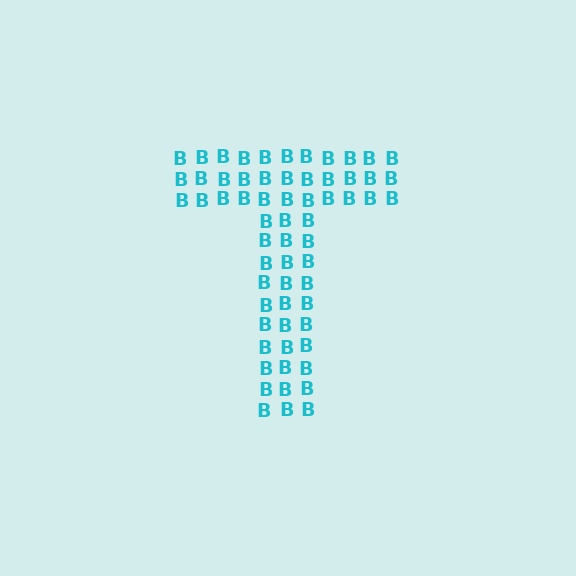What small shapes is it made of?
It is made of small letter B's.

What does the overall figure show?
The overall figure shows the letter T.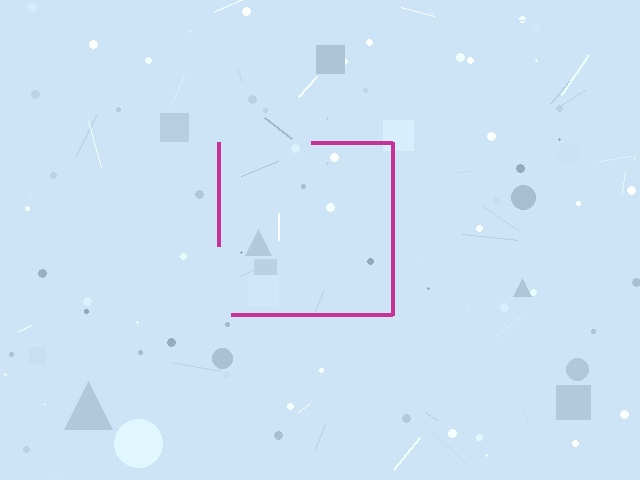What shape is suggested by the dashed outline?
The dashed outline suggests a square.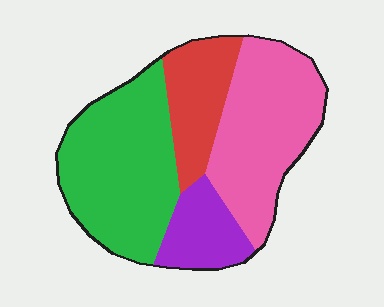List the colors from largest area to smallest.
From largest to smallest: green, pink, red, purple.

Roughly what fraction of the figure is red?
Red takes up about one sixth (1/6) of the figure.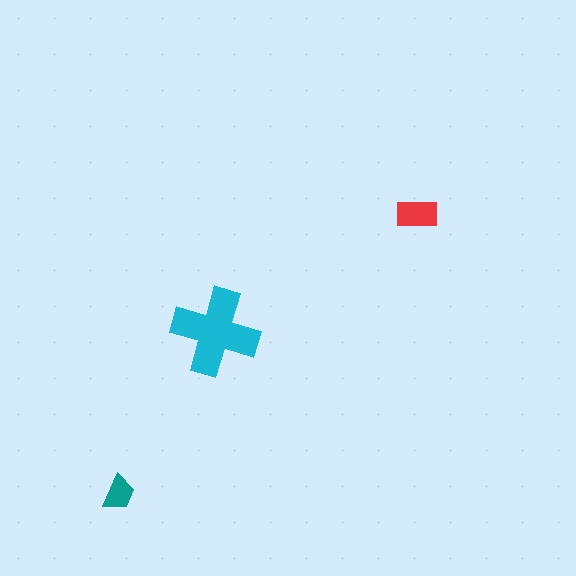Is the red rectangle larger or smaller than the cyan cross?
Smaller.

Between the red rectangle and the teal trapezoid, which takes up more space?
The red rectangle.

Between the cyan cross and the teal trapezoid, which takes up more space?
The cyan cross.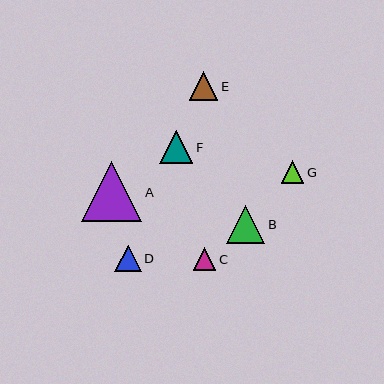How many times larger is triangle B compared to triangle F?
Triangle B is approximately 1.1 times the size of triangle F.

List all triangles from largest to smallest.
From largest to smallest: A, B, F, E, D, G, C.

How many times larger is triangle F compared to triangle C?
Triangle F is approximately 1.5 times the size of triangle C.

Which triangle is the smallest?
Triangle C is the smallest with a size of approximately 22 pixels.